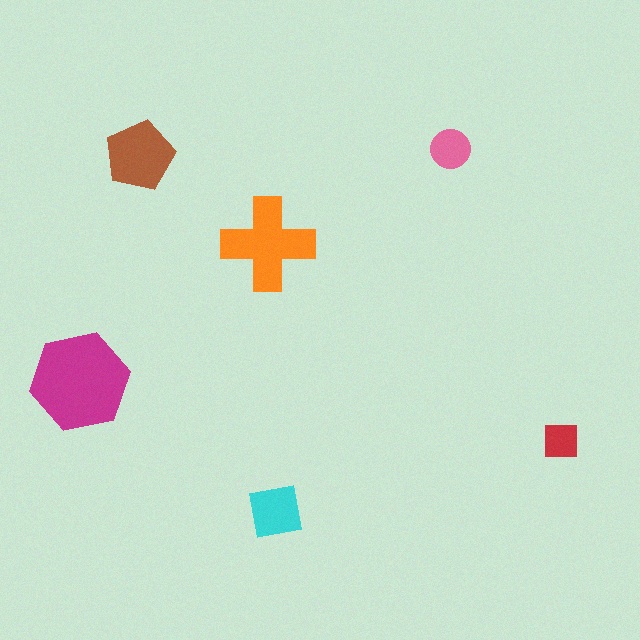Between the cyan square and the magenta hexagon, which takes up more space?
The magenta hexagon.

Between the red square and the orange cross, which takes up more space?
The orange cross.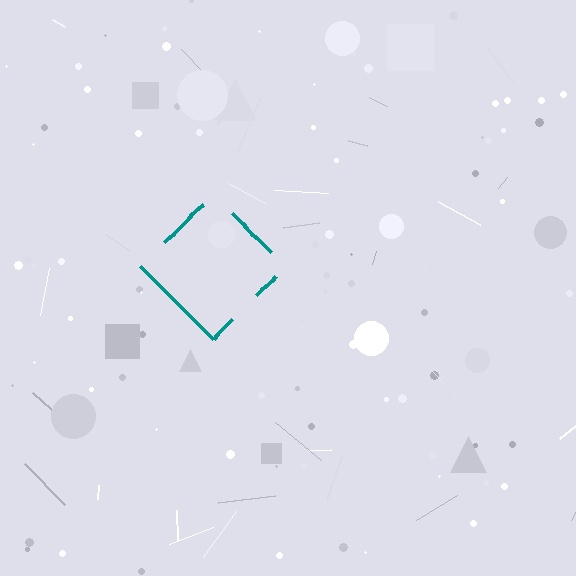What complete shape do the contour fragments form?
The contour fragments form a diamond.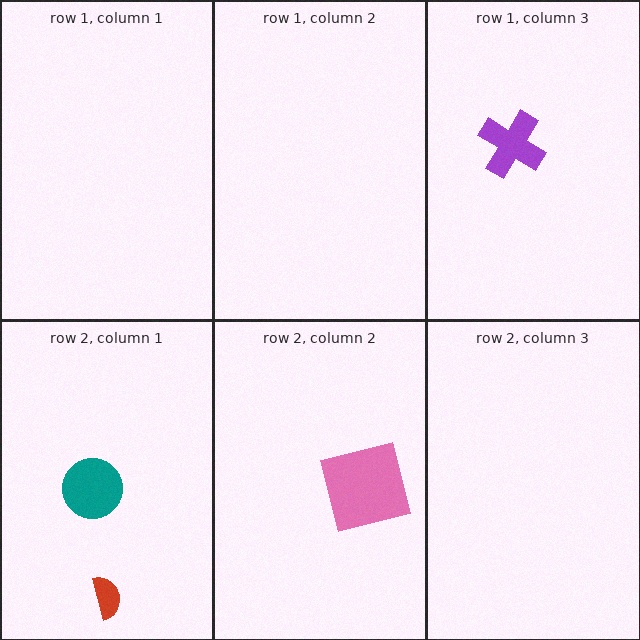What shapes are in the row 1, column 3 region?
The purple cross.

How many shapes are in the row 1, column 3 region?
1.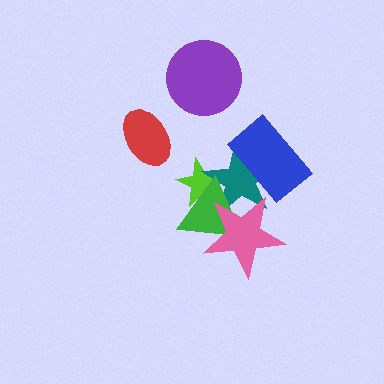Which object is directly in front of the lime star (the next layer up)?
The teal star is directly in front of the lime star.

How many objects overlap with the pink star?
2 objects overlap with the pink star.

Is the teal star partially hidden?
Yes, it is partially covered by another shape.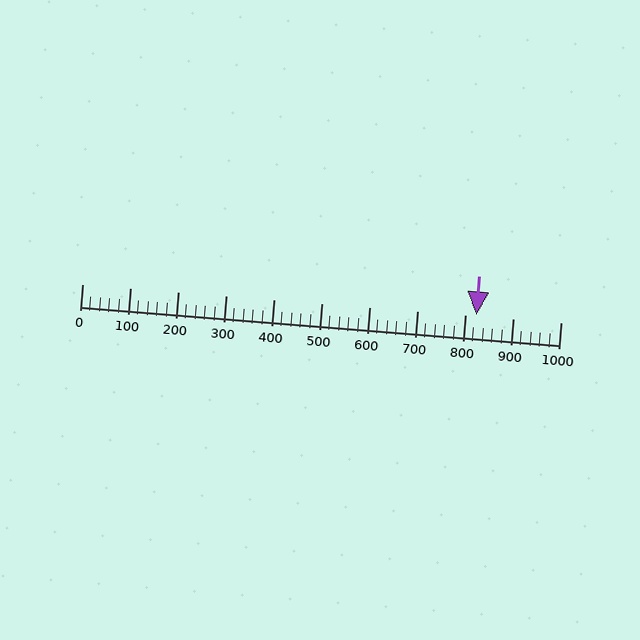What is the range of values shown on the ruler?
The ruler shows values from 0 to 1000.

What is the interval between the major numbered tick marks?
The major tick marks are spaced 100 units apart.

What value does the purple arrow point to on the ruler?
The purple arrow points to approximately 823.